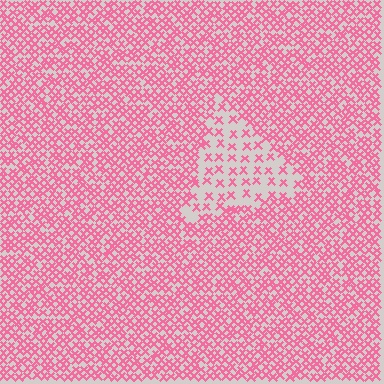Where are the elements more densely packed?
The elements are more densely packed outside the triangle boundary.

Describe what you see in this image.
The image contains small pink elements arranged at two different densities. A triangle-shaped region is visible where the elements are less densely packed than the surrounding area.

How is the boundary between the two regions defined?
The boundary is defined by a change in element density (approximately 2.5x ratio). All elements are the same color, size, and shape.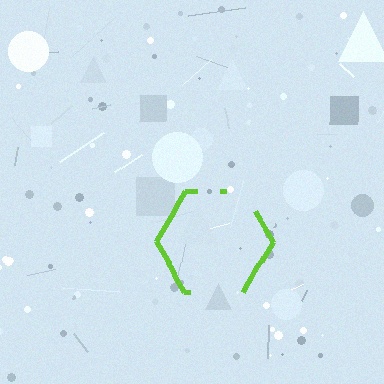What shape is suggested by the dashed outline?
The dashed outline suggests a hexagon.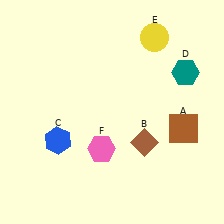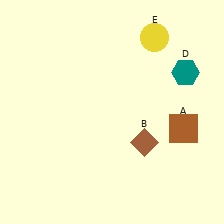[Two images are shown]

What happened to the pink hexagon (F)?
The pink hexagon (F) was removed in Image 2. It was in the bottom-left area of Image 1.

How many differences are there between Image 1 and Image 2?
There are 2 differences between the two images.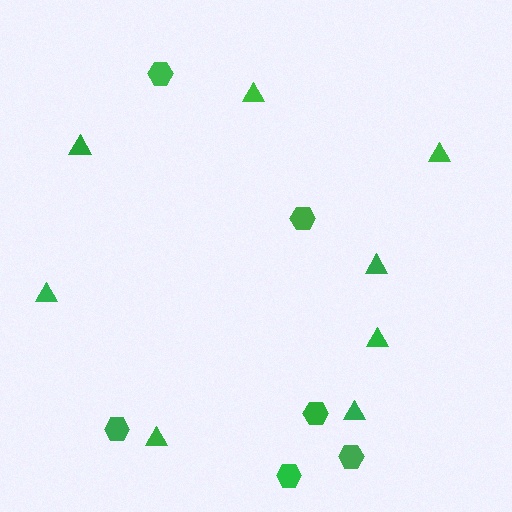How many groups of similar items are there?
There are 2 groups: one group of hexagons (6) and one group of triangles (8).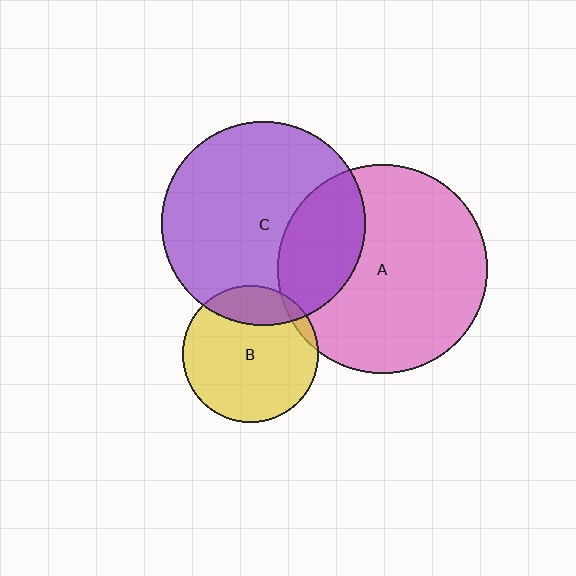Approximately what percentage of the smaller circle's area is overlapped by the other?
Approximately 30%.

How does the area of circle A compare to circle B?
Approximately 2.4 times.